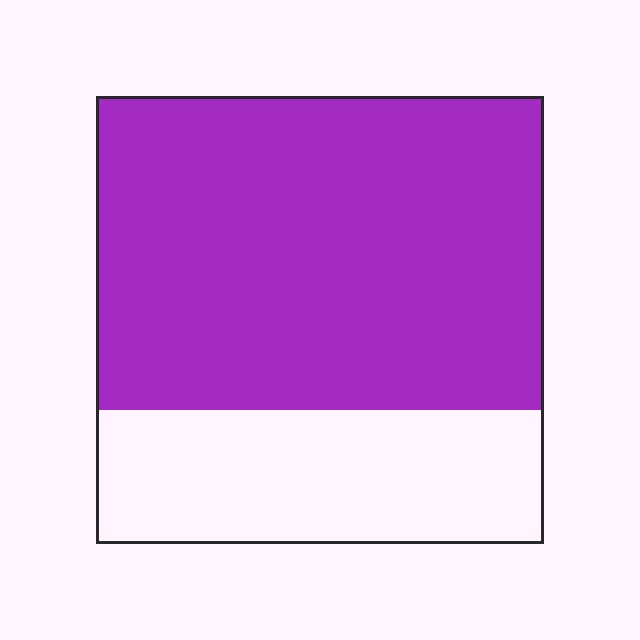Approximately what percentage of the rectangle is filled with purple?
Approximately 70%.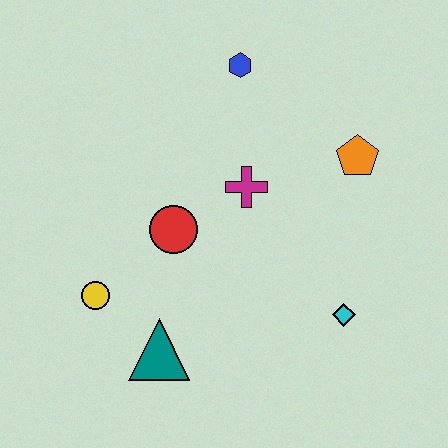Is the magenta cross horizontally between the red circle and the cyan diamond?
Yes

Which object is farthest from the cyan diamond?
The blue hexagon is farthest from the cyan diamond.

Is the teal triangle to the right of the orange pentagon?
No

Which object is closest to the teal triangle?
The yellow circle is closest to the teal triangle.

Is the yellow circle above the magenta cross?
No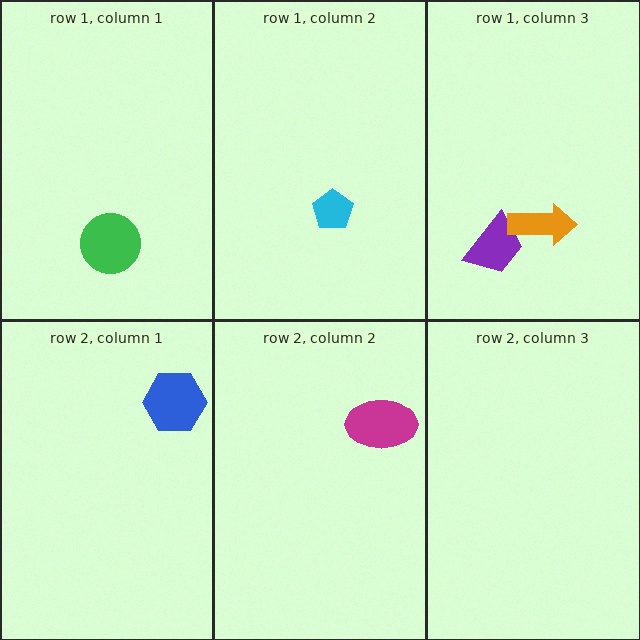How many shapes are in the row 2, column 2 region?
1.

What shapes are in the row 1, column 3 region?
The purple trapezoid, the orange arrow.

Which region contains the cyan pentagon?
The row 1, column 2 region.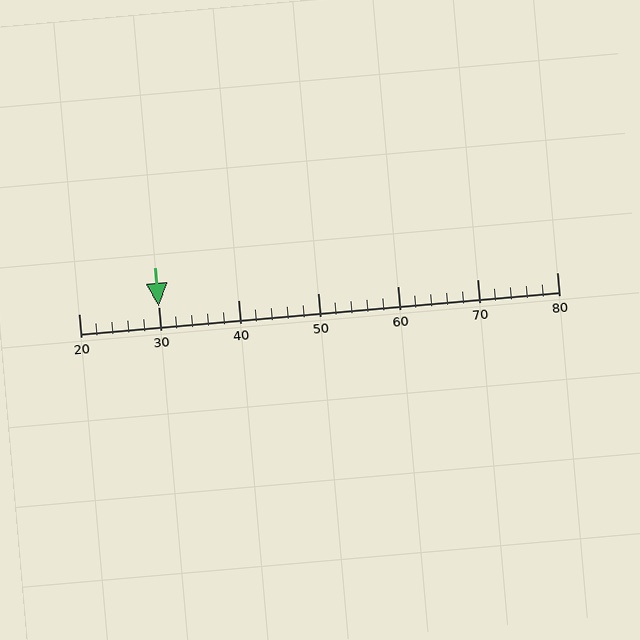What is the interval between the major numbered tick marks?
The major tick marks are spaced 10 units apart.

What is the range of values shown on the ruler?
The ruler shows values from 20 to 80.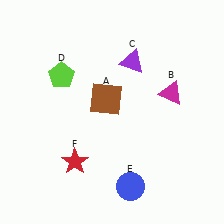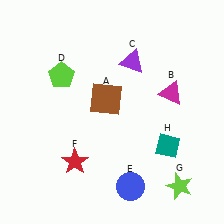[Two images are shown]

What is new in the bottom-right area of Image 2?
A lime star (G) was added in the bottom-right area of Image 2.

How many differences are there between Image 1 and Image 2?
There are 2 differences between the two images.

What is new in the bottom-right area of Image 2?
A teal diamond (H) was added in the bottom-right area of Image 2.